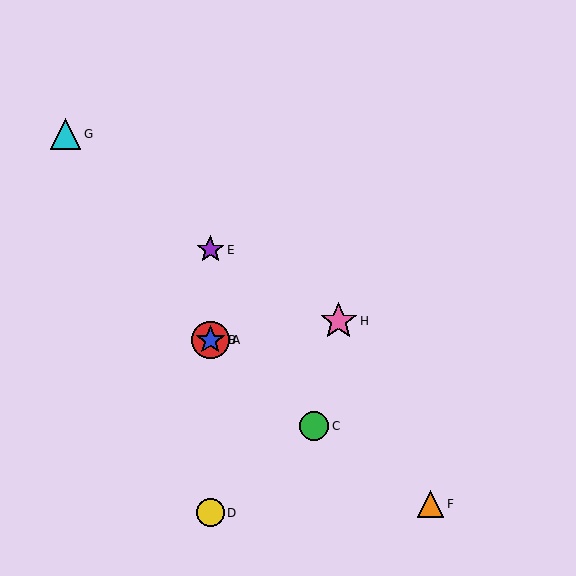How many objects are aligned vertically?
4 objects (A, B, D, E) are aligned vertically.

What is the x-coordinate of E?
Object E is at x≈210.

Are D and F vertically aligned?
No, D is at x≈210 and F is at x≈430.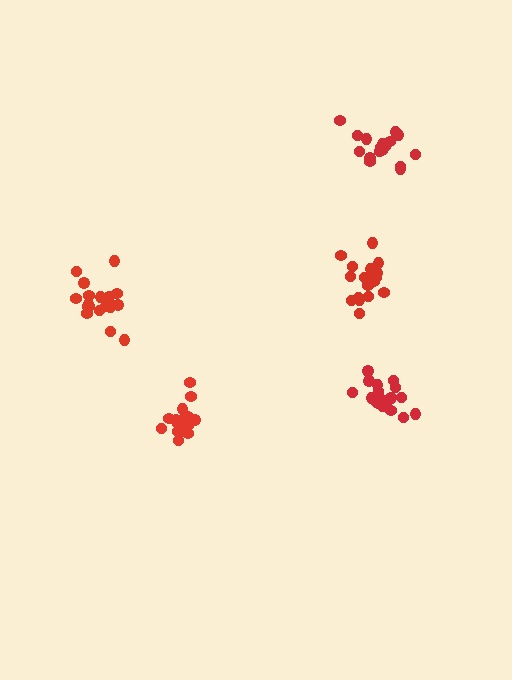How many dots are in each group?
Group 1: 17 dots, Group 2: 19 dots, Group 3: 17 dots, Group 4: 18 dots, Group 5: 19 dots (90 total).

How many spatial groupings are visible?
There are 5 spatial groupings.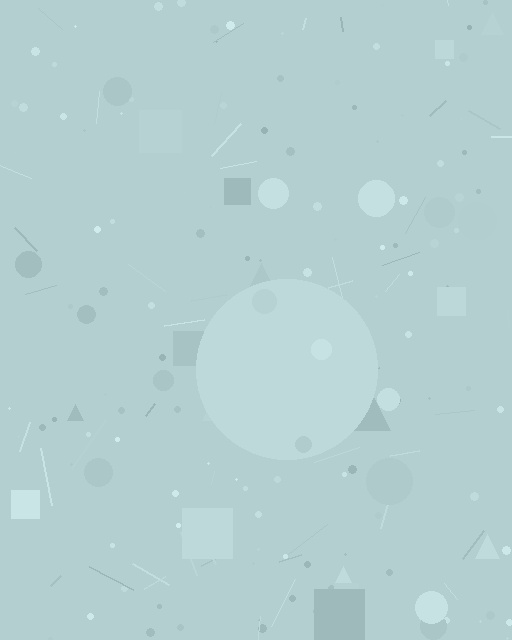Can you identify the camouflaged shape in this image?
The camouflaged shape is a circle.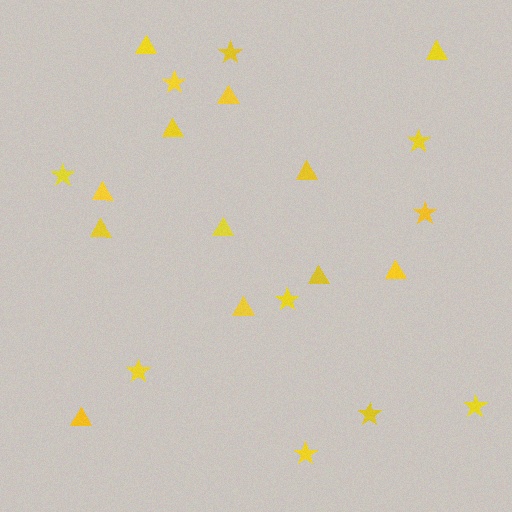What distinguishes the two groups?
There are 2 groups: one group of triangles (12) and one group of stars (10).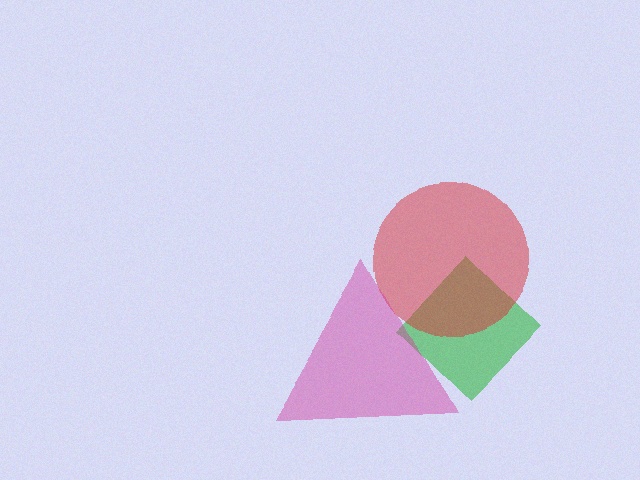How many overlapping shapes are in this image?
There are 3 overlapping shapes in the image.